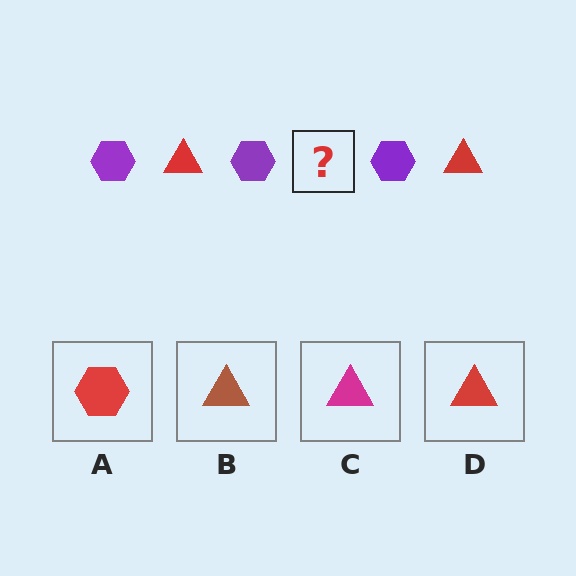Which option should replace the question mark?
Option D.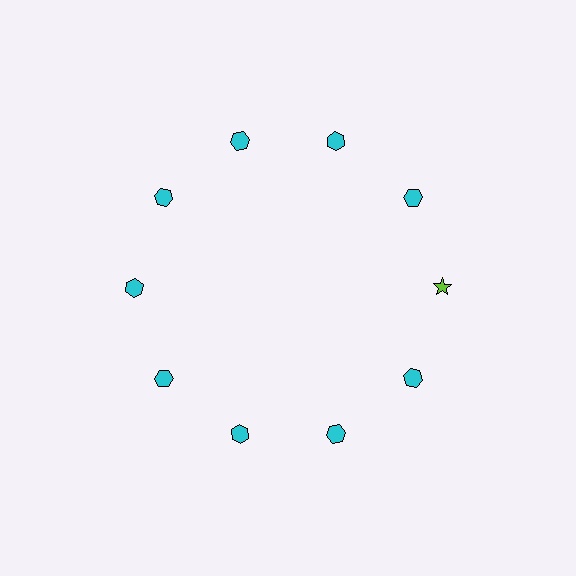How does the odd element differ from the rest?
It differs in both color (lime instead of cyan) and shape (star instead of hexagon).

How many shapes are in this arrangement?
There are 10 shapes arranged in a ring pattern.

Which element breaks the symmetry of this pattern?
The lime star at roughly the 3 o'clock position breaks the symmetry. All other shapes are cyan hexagons.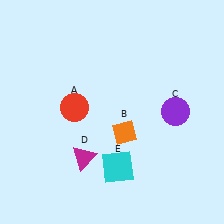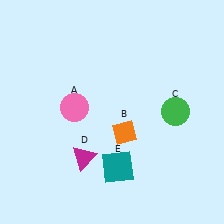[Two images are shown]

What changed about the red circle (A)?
In Image 1, A is red. In Image 2, it changed to pink.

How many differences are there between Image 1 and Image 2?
There are 3 differences between the two images.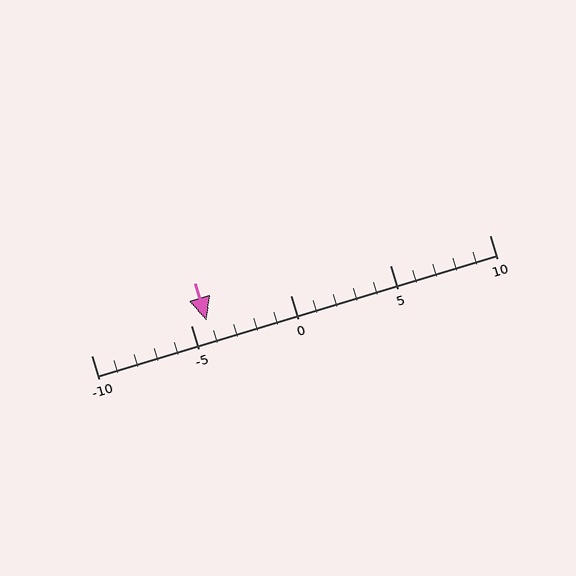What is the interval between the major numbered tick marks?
The major tick marks are spaced 5 units apart.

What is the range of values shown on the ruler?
The ruler shows values from -10 to 10.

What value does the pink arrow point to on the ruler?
The pink arrow points to approximately -4.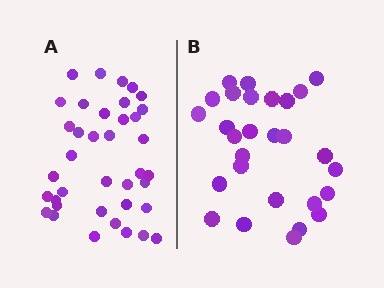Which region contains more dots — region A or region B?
Region A (the left region) has more dots.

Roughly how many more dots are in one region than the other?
Region A has roughly 10 or so more dots than region B.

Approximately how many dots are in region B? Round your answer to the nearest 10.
About 30 dots. (The exact count is 28, which rounds to 30.)